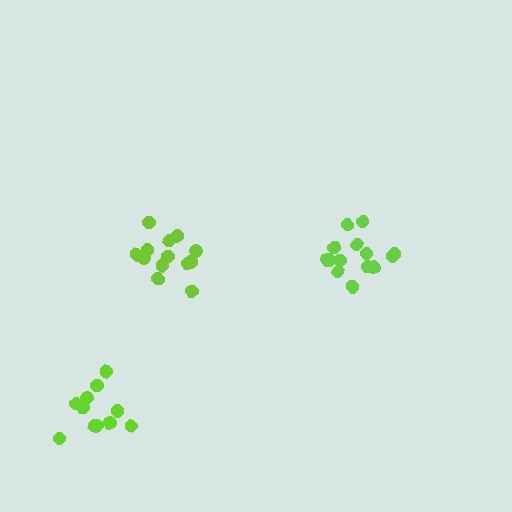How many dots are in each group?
Group 1: 14 dots, Group 2: 13 dots, Group 3: 12 dots (39 total).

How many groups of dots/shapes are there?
There are 3 groups.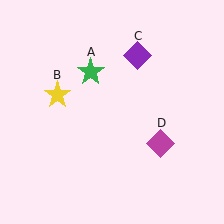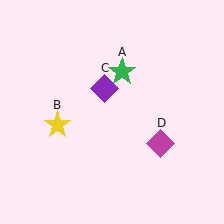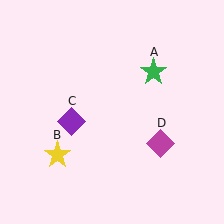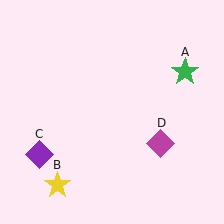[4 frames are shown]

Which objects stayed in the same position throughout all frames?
Magenta diamond (object D) remained stationary.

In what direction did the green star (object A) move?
The green star (object A) moved right.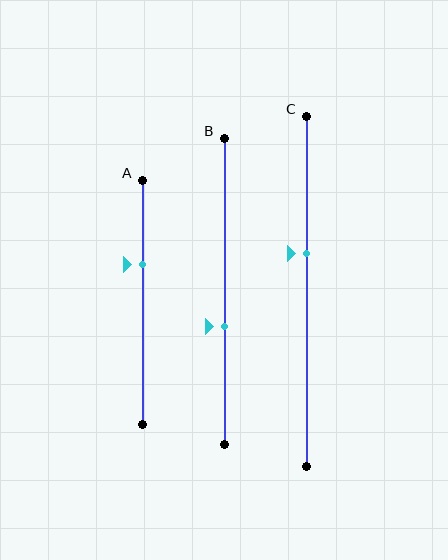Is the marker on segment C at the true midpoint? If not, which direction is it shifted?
No, the marker on segment C is shifted upward by about 11% of the segment length.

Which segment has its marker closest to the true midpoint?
Segment C has its marker closest to the true midpoint.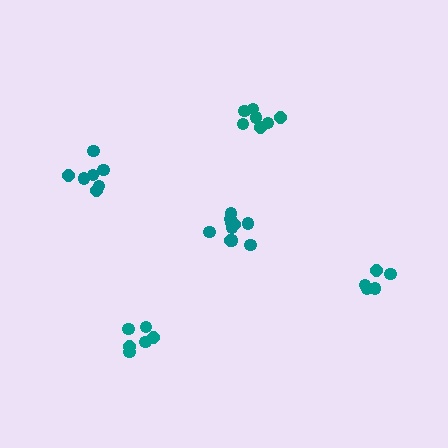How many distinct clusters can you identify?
There are 5 distinct clusters.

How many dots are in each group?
Group 1: 10 dots, Group 2: 6 dots, Group 3: 6 dots, Group 4: 7 dots, Group 5: 7 dots (36 total).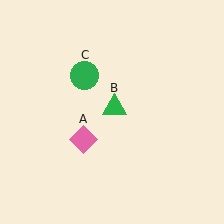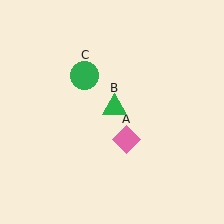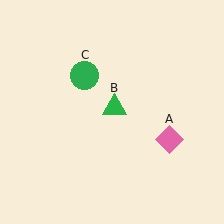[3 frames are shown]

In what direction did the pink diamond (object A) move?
The pink diamond (object A) moved right.